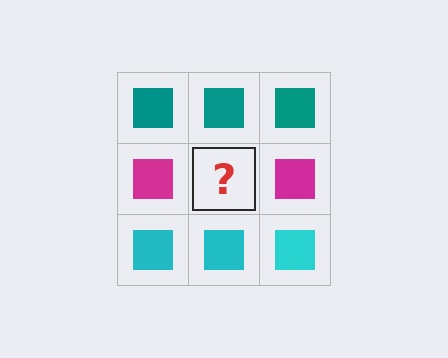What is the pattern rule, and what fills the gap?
The rule is that each row has a consistent color. The gap should be filled with a magenta square.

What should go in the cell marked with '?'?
The missing cell should contain a magenta square.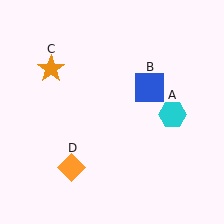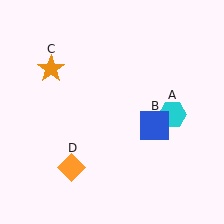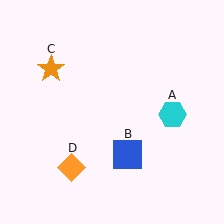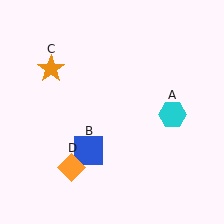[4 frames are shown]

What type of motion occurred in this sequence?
The blue square (object B) rotated clockwise around the center of the scene.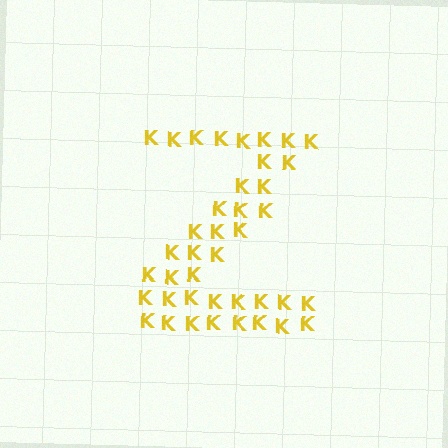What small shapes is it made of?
It is made of small letter K's.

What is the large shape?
The large shape is the letter Z.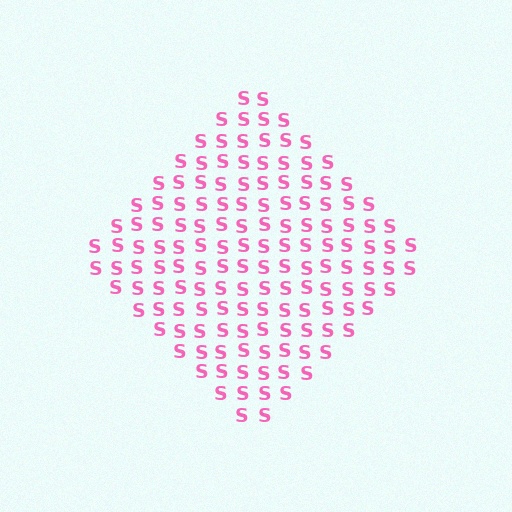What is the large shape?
The large shape is a diamond.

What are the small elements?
The small elements are letter S's.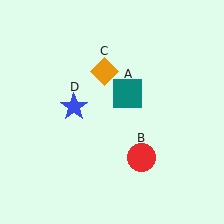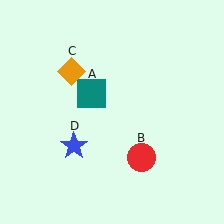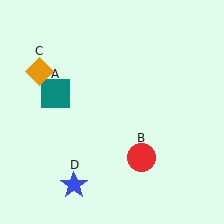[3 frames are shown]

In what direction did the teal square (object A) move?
The teal square (object A) moved left.